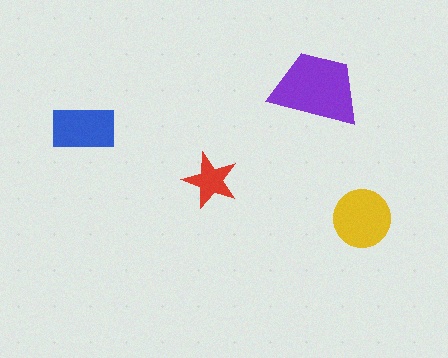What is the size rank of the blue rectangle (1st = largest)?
3rd.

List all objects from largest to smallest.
The purple trapezoid, the yellow circle, the blue rectangle, the red star.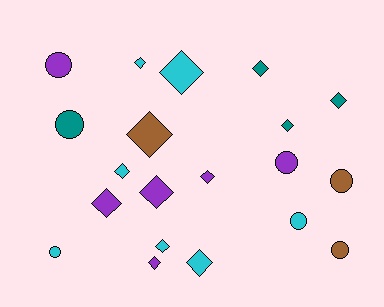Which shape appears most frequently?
Diamond, with 13 objects.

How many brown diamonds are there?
There is 1 brown diamond.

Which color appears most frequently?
Cyan, with 7 objects.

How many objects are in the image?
There are 20 objects.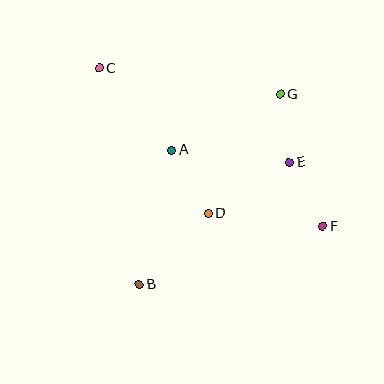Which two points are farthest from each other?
Points C and F are farthest from each other.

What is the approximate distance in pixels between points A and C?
The distance between A and C is approximately 110 pixels.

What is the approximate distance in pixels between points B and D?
The distance between B and D is approximately 99 pixels.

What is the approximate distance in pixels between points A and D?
The distance between A and D is approximately 73 pixels.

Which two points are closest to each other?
Points E and G are closest to each other.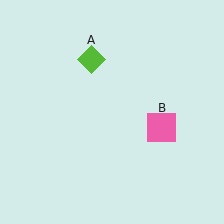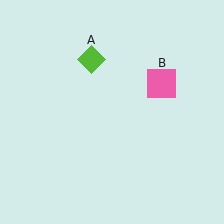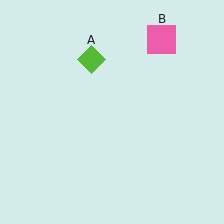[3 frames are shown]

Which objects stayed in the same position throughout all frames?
Lime diamond (object A) remained stationary.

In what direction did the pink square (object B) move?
The pink square (object B) moved up.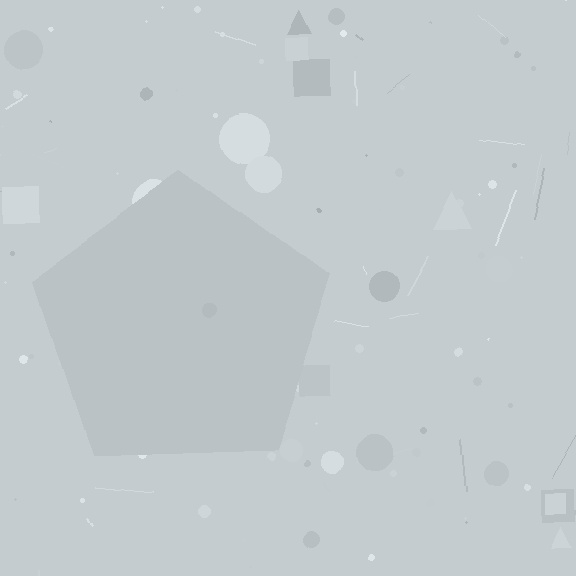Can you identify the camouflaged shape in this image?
The camouflaged shape is a pentagon.